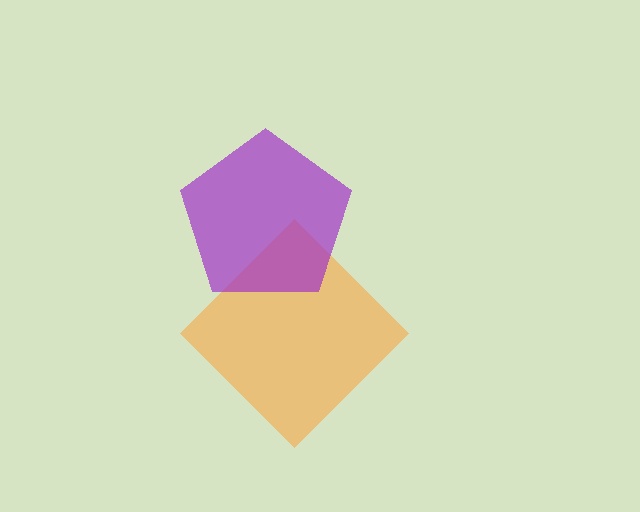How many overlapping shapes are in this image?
There are 2 overlapping shapes in the image.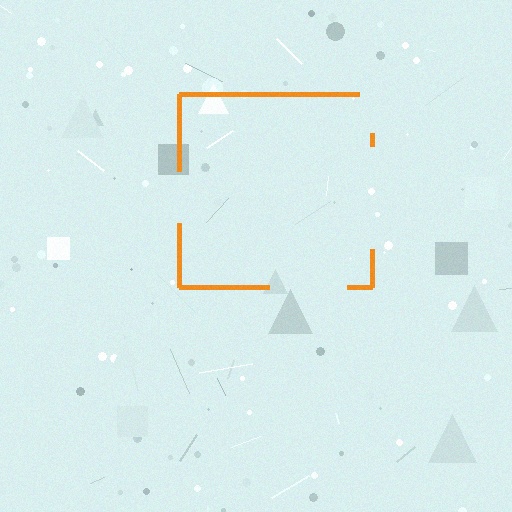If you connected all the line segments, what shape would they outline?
They would outline a square.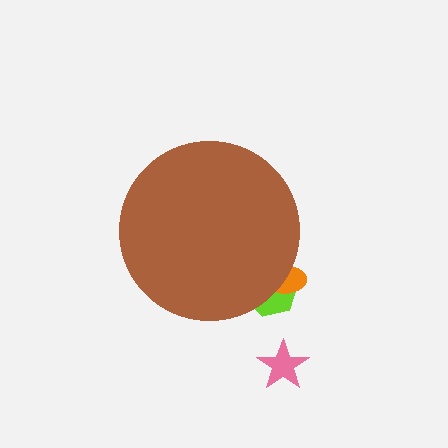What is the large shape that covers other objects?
A brown circle.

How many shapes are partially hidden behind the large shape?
2 shapes are partially hidden.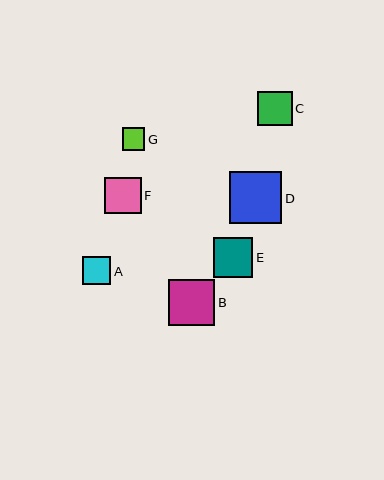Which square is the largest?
Square D is the largest with a size of approximately 52 pixels.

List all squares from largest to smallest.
From largest to smallest: D, B, E, F, C, A, G.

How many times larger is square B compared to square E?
Square B is approximately 1.2 times the size of square E.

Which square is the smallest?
Square G is the smallest with a size of approximately 23 pixels.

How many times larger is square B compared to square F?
Square B is approximately 1.3 times the size of square F.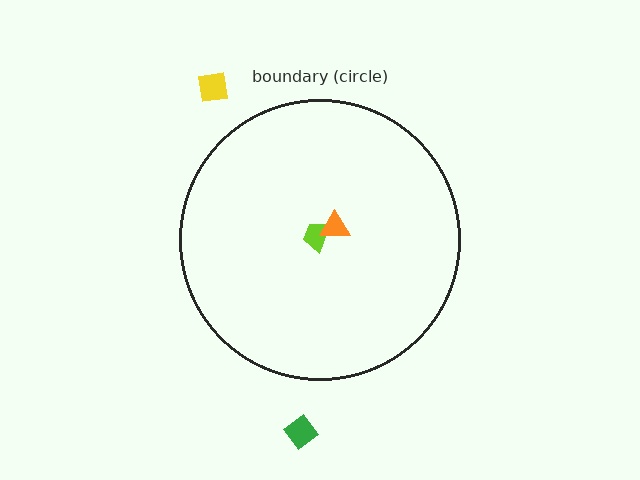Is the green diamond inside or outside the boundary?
Outside.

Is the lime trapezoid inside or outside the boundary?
Inside.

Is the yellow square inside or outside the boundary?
Outside.